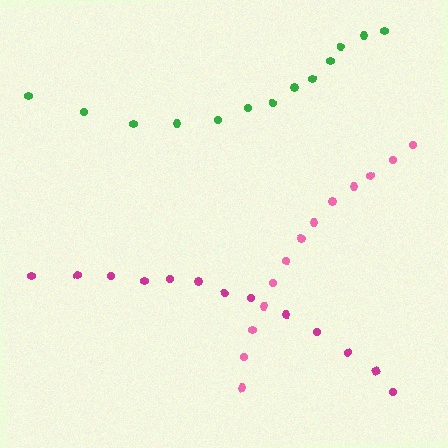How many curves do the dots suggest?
There are 3 distinct paths.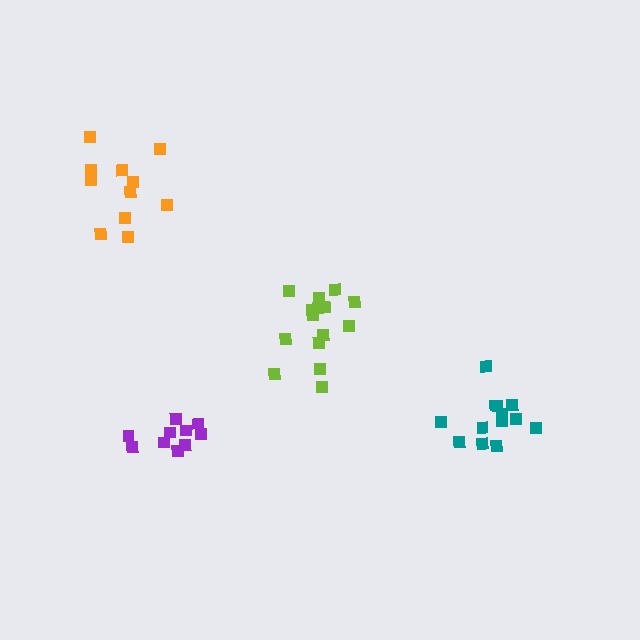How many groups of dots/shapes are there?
There are 4 groups.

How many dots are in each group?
Group 1: 15 dots, Group 2: 10 dots, Group 3: 13 dots, Group 4: 11 dots (49 total).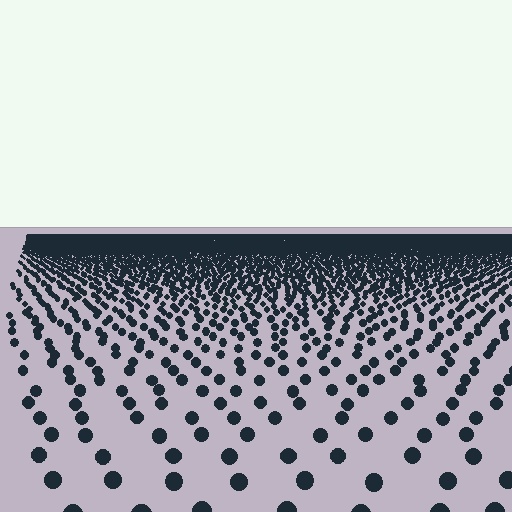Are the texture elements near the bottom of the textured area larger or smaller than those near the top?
Larger. Near the bottom, elements are closer to the viewer and appear at a bigger on-screen size.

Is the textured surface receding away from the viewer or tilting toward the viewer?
The surface is receding away from the viewer. Texture elements get smaller and denser toward the top.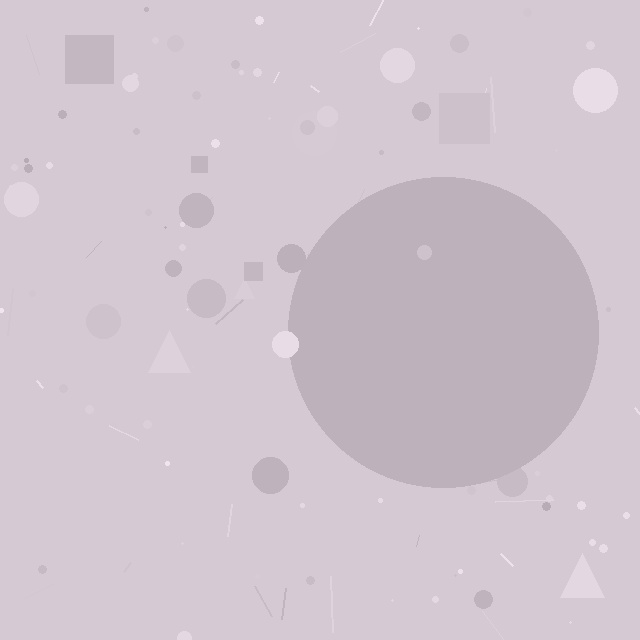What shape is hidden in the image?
A circle is hidden in the image.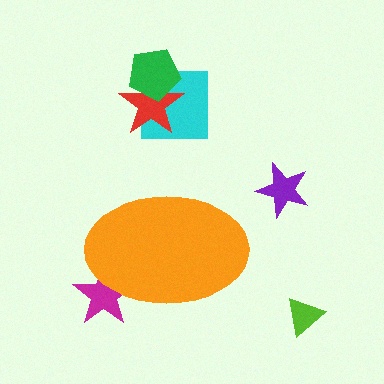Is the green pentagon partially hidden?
No, the green pentagon is fully visible.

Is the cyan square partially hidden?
No, the cyan square is fully visible.